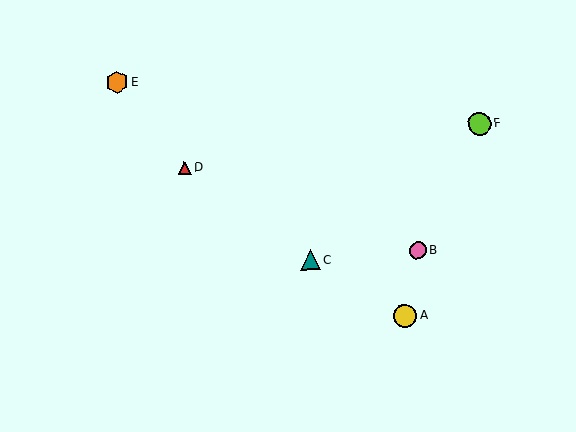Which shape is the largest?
The yellow circle (labeled A) is the largest.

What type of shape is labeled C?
Shape C is a teal triangle.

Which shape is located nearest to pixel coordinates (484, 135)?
The lime circle (labeled F) at (479, 123) is nearest to that location.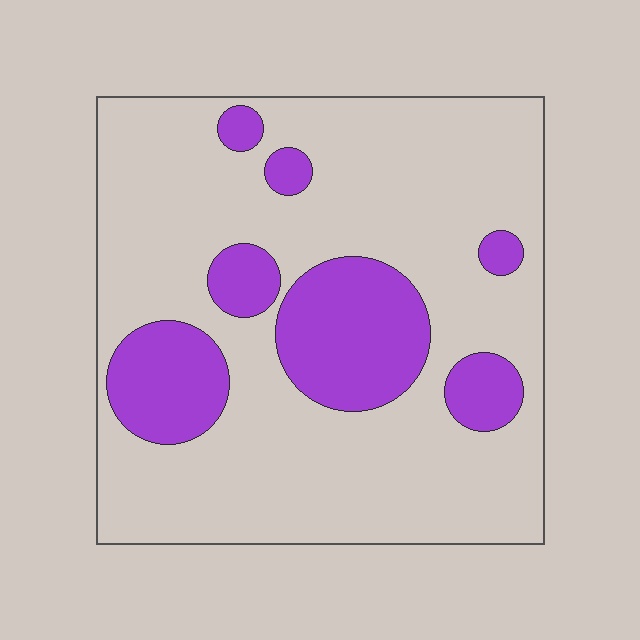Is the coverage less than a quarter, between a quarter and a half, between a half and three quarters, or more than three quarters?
Less than a quarter.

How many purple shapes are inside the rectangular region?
7.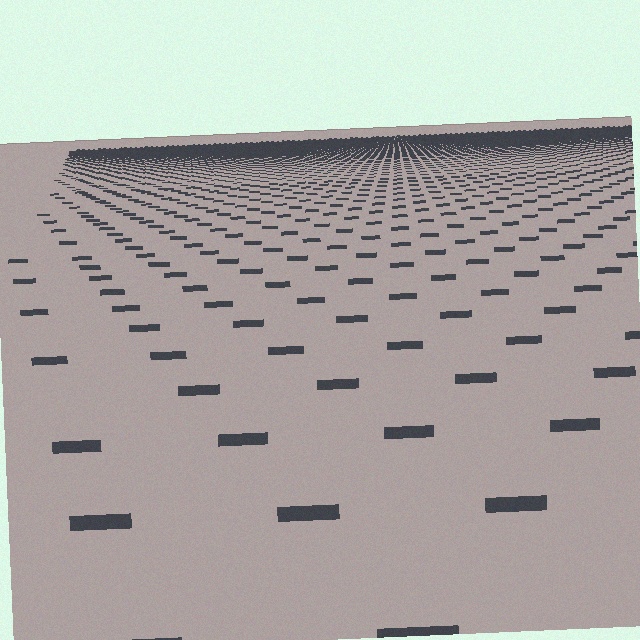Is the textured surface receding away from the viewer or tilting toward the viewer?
The surface is receding away from the viewer. Texture elements get smaller and denser toward the top.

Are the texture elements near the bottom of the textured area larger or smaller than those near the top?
Larger. Near the bottom, elements are closer to the viewer and appear at a bigger on-screen size.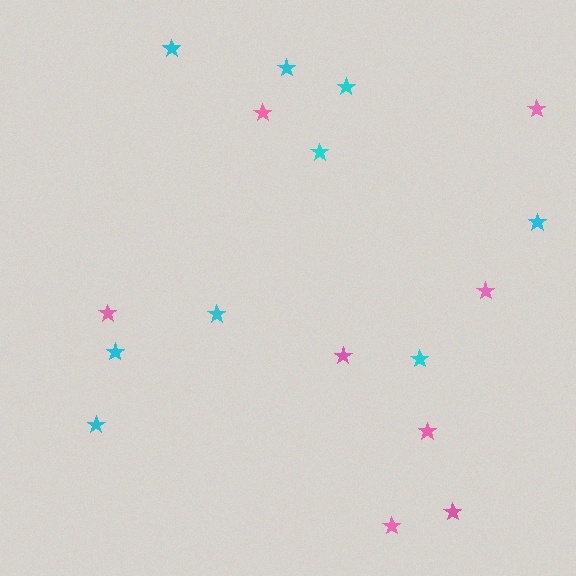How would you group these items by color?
There are 2 groups: one group of pink stars (8) and one group of cyan stars (9).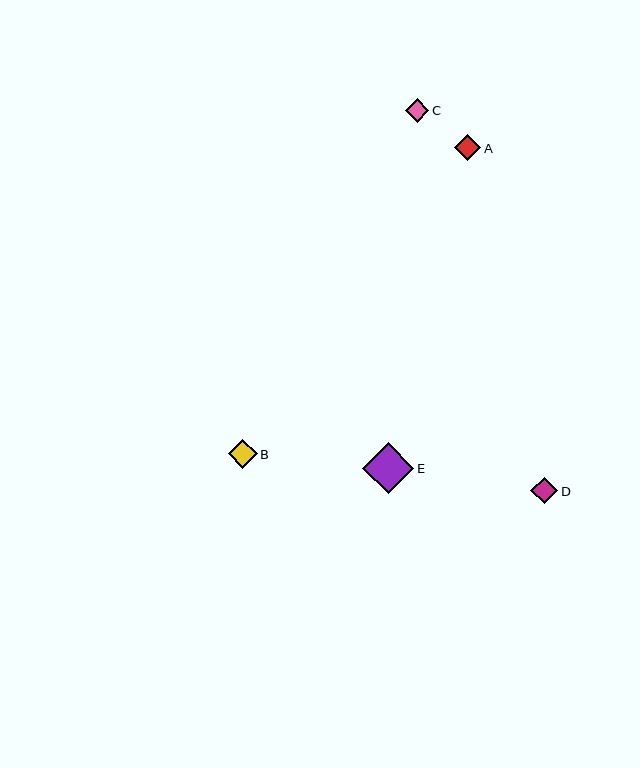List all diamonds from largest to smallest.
From largest to smallest: E, B, D, A, C.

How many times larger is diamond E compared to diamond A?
Diamond E is approximately 2.0 times the size of diamond A.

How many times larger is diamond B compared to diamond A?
Diamond B is approximately 1.1 times the size of diamond A.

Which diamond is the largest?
Diamond E is the largest with a size of approximately 51 pixels.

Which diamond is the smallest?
Diamond C is the smallest with a size of approximately 24 pixels.